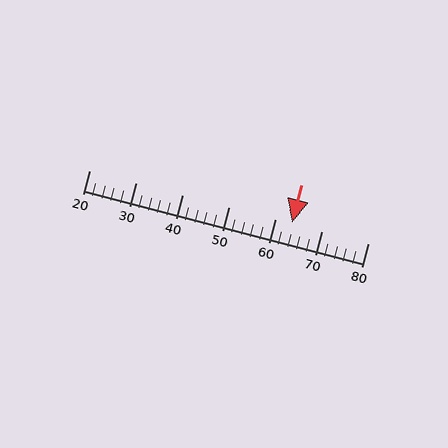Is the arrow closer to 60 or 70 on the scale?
The arrow is closer to 60.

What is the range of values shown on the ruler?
The ruler shows values from 20 to 80.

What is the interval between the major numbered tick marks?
The major tick marks are spaced 10 units apart.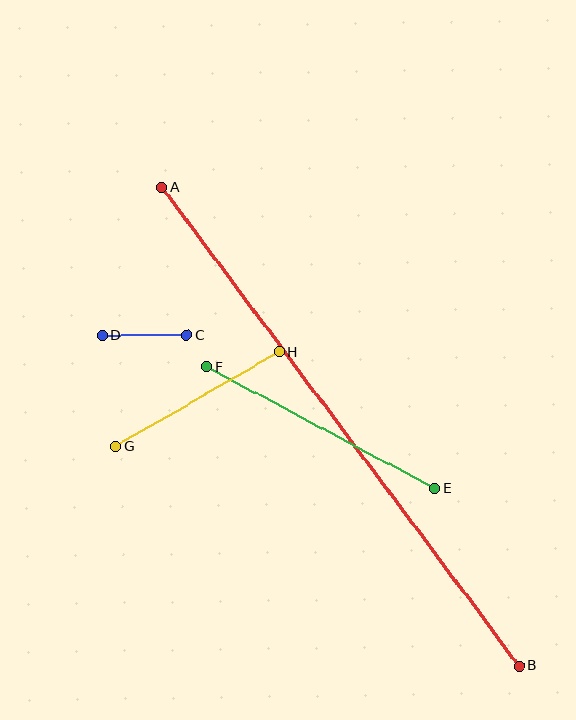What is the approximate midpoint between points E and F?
The midpoint is at approximately (321, 427) pixels.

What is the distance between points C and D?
The distance is approximately 84 pixels.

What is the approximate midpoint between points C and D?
The midpoint is at approximately (144, 335) pixels.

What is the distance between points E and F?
The distance is approximately 258 pixels.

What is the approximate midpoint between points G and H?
The midpoint is at approximately (198, 399) pixels.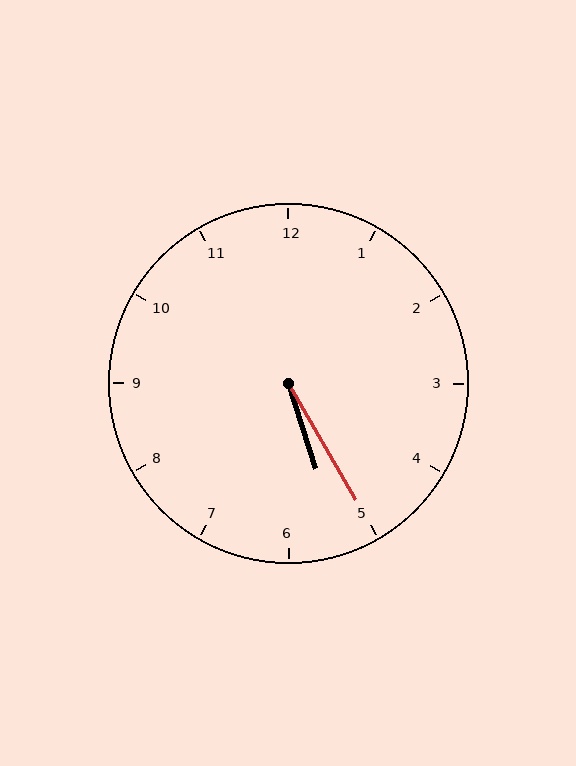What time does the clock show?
5:25.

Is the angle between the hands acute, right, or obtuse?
It is acute.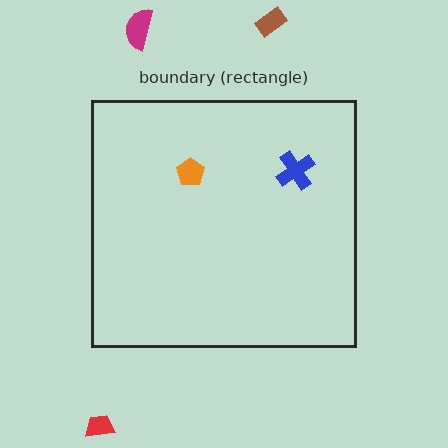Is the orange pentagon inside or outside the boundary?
Inside.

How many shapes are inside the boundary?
2 inside, 3 outside.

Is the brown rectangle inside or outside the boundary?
Outside.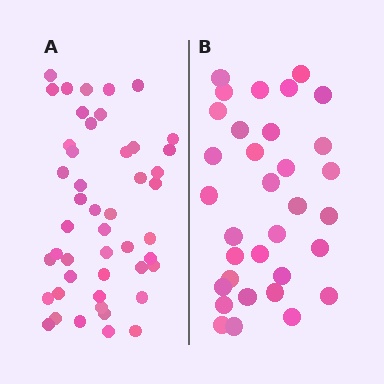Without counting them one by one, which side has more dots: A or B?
Region A (the left region) has more dots.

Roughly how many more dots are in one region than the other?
Region A has approximately 15 more dots than region B.